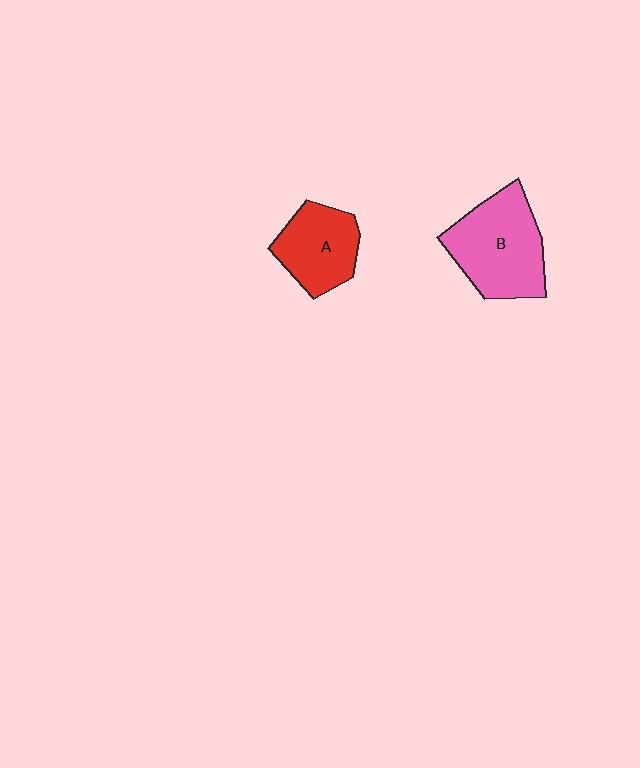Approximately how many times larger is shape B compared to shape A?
Approximately 1.4 times.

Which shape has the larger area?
Shape B (pink).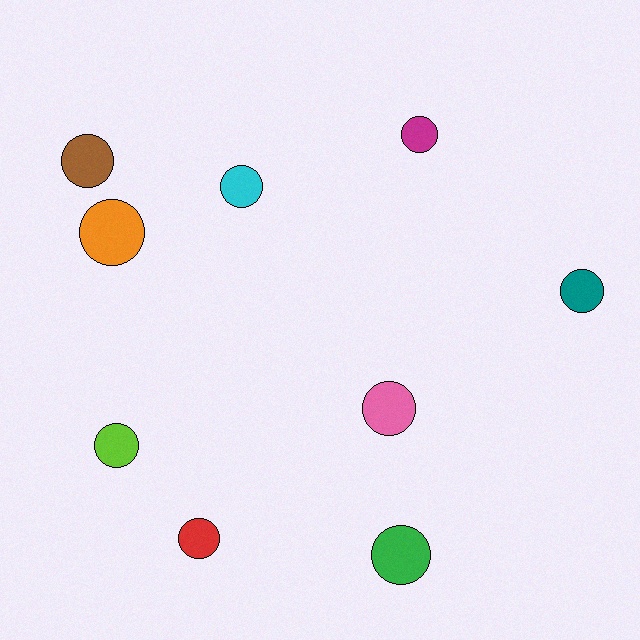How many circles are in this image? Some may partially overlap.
There are 9 circles.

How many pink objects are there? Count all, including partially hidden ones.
There is 1 pink object.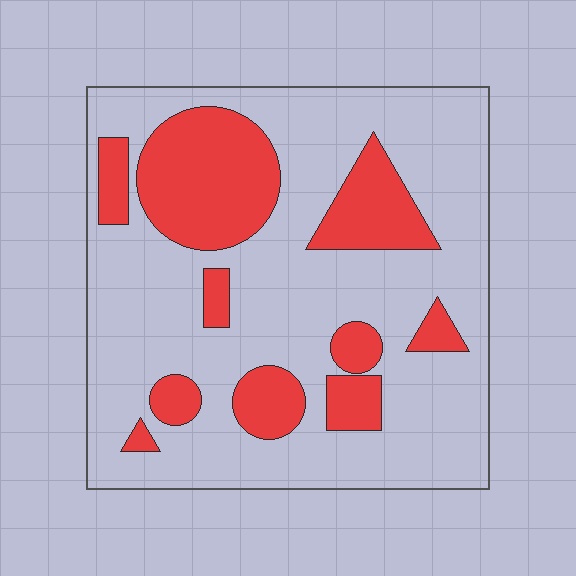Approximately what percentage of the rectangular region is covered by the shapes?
Approximately 25%.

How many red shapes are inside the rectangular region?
10.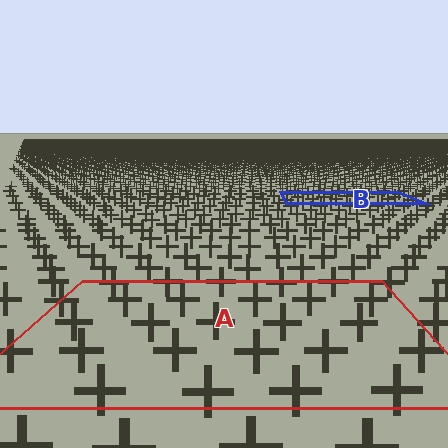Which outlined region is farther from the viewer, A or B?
Region B is farther from the viewer — the texture elements inside it appear smaller and more densely packed.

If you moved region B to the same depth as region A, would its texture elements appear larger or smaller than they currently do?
They would appear larger. At a closer depth, the same texture elements are projected at a bigger on-screen size.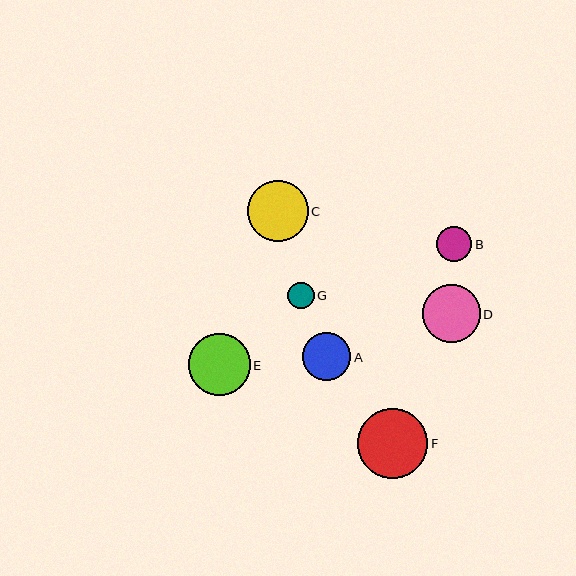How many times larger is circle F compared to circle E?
Circle F is approximately 1.1 times the size of circle E.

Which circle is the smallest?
Circle G is the smallest with a size of approximately 27 pixels.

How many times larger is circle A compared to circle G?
Circle A is approximately 1.8 times the size of circle G.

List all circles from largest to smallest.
From largest to smallest: F, E, C, D, A, B, G.